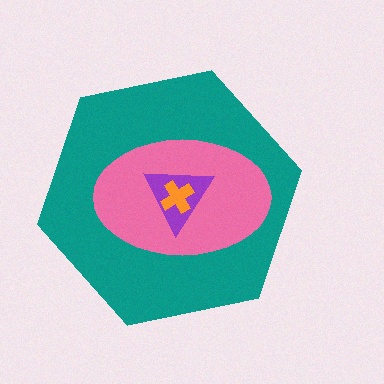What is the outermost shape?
The teal hexagon.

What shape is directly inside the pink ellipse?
The purple triangle.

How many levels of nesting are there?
4.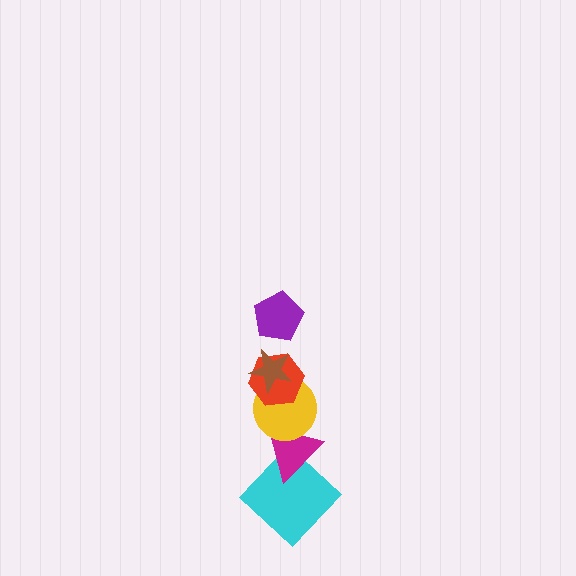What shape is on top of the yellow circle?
The red hexagon is on top of the yellow circle.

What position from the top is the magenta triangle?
The magenta triangle is 5th from the top.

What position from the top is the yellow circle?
The yellow circle is 4th from the top.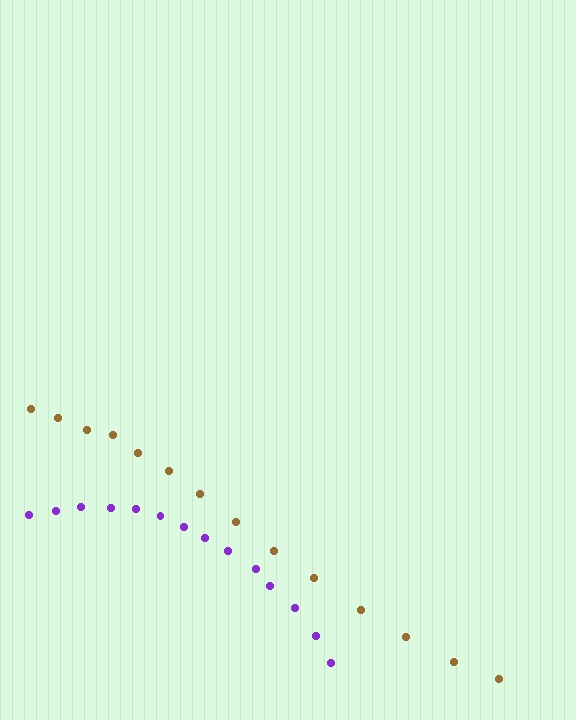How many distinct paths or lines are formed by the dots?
There are 2 distinct paths.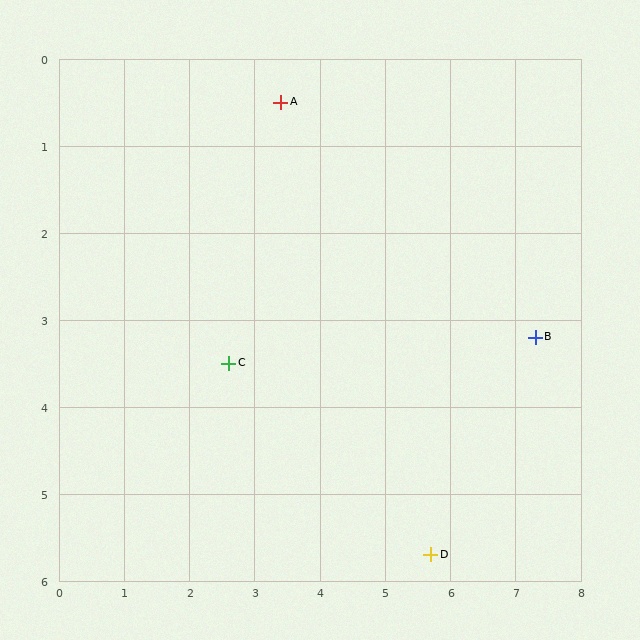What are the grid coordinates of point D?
Point D is at approximately (5.7, 5.7).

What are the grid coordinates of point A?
Point A is at approximately (3.4, 0.5).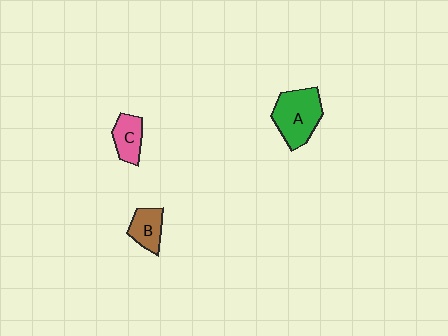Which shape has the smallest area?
Shape C (pink).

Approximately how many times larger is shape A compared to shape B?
Approximately 1.8 times.